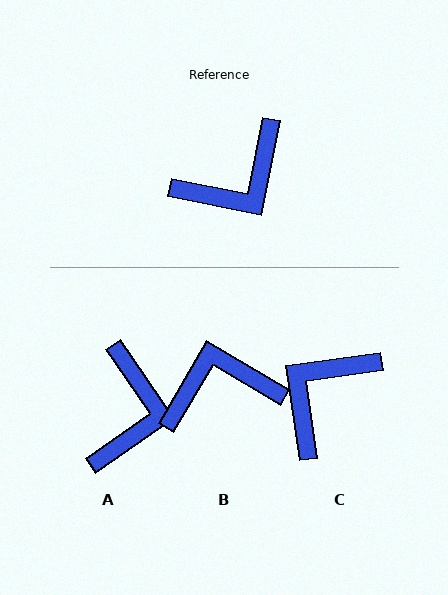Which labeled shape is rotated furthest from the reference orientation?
C, about 161 degrees away.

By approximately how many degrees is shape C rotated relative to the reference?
Approximately 161 degrees clockwise.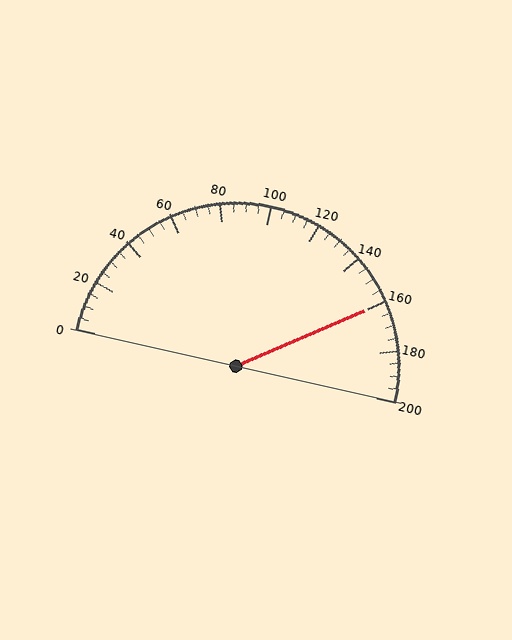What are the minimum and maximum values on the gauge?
The gauge ranges from 0 to 200.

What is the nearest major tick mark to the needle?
The nearest major tick mark is 160.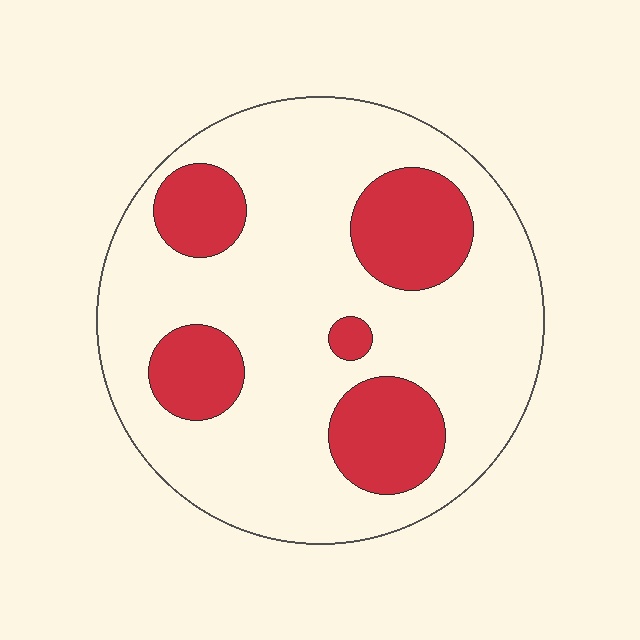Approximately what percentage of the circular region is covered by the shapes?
Approximately 25%.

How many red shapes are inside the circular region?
5.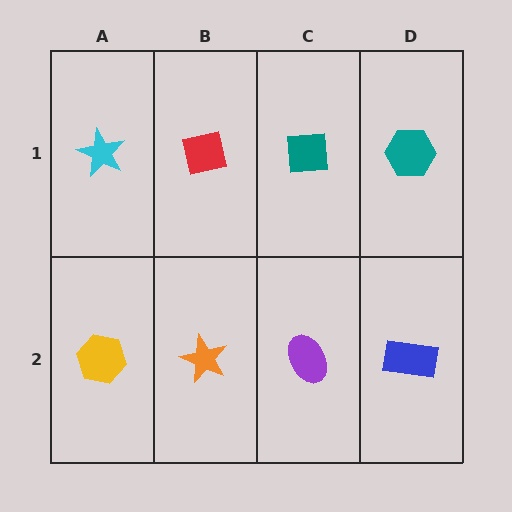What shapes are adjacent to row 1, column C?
A purple ellipse (row 2, column C), a red square (row 1, column B), a teal hexagon (row 1, column D).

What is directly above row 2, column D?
A teal hexagon.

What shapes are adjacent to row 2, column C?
A teal square (row 1, column C), an orange star (row 2, column B), a blue rectangle (row 2, column D).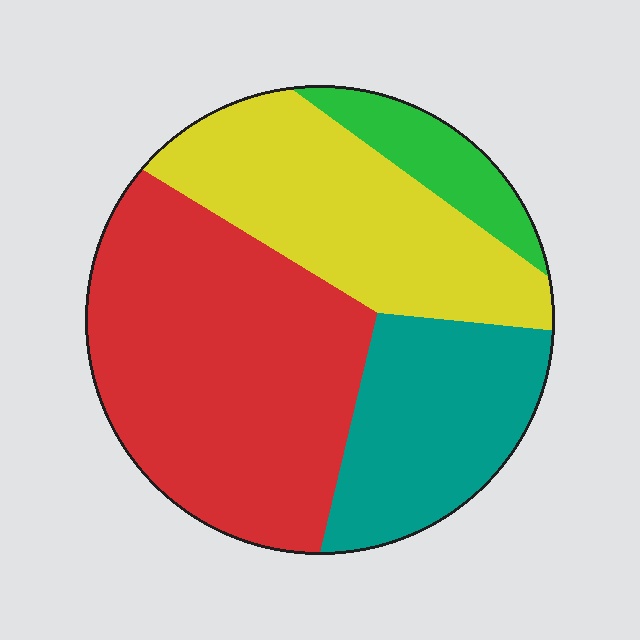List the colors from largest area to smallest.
From largest to smallest: red, yellow, teal, green.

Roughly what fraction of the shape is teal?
Teal takes up about one fifth (1/5) of the shape.